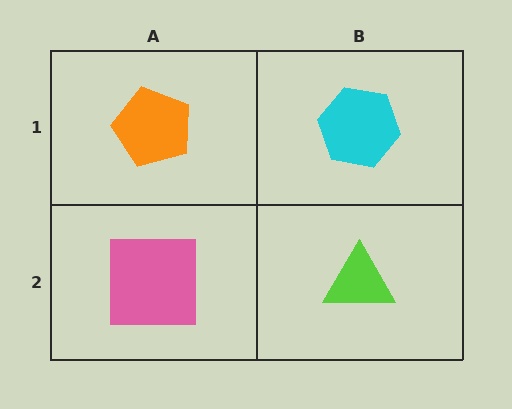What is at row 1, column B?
A cyan hexagon.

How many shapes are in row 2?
2 shapes.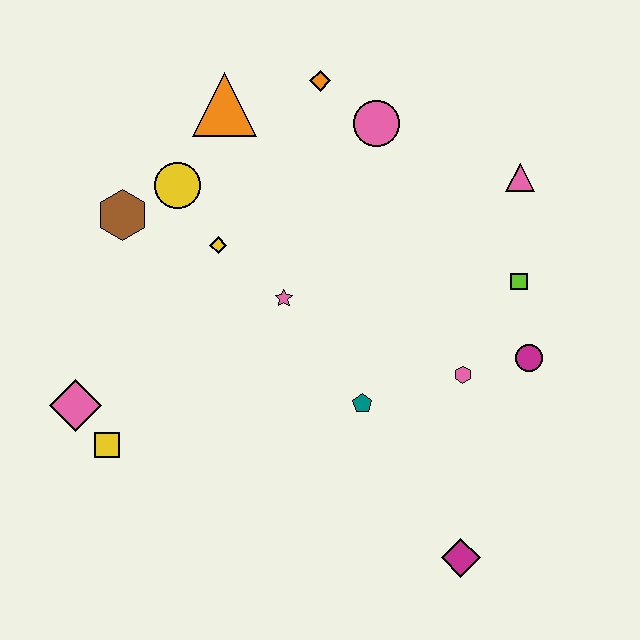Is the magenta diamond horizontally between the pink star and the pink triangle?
Yes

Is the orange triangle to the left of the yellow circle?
No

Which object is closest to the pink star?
The yellow diamond is closest to the pink star.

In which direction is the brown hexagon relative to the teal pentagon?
The brown hexagon is to the left of the teal pentagon.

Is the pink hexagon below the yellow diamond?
Yes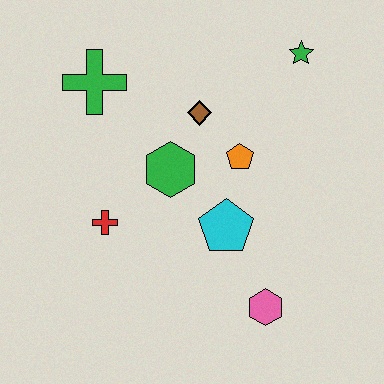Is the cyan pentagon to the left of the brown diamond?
No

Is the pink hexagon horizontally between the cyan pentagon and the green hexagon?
No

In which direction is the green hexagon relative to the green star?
The green hexagon is to the left of the green star.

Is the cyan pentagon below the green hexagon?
Yes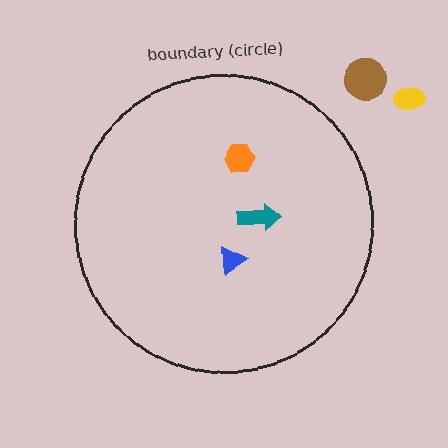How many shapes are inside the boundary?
3 inside, 2 outside.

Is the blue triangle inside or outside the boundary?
Inside.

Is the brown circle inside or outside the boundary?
Outside.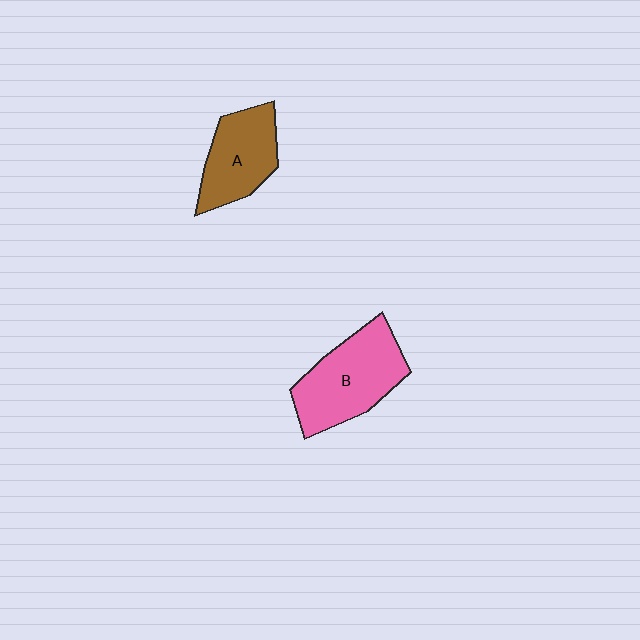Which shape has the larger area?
Shape B (pink).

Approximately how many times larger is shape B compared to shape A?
Approximately 1.3 times.